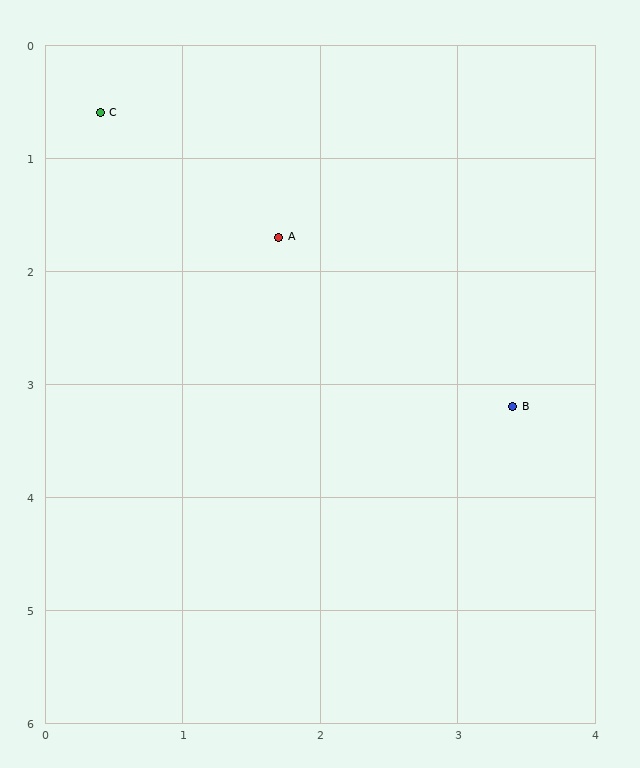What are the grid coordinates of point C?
Point C is at approximately (0.4, 0.6).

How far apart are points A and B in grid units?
Points A and B are about 2.3 grid units apart.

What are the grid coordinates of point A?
Point A is at approximately (1.7, 1.7).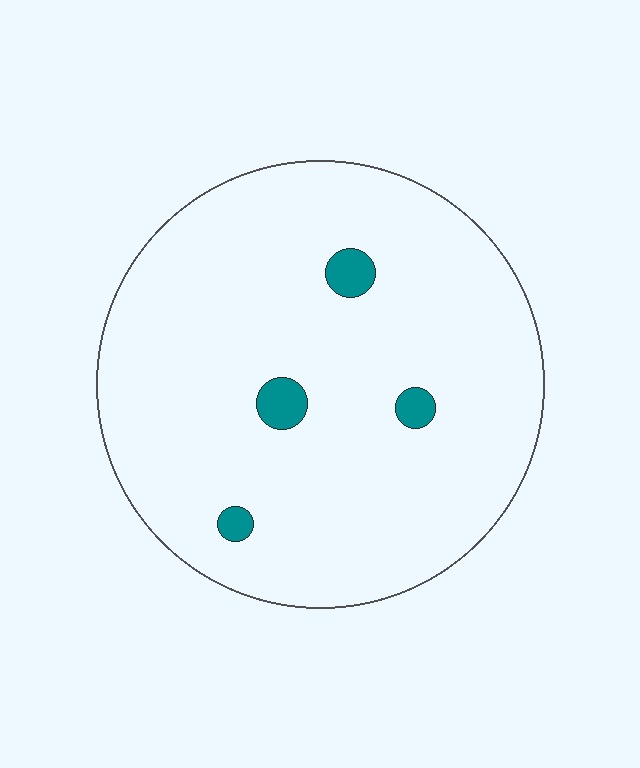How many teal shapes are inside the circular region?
4.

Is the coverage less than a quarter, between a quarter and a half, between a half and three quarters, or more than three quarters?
Less than a quarter.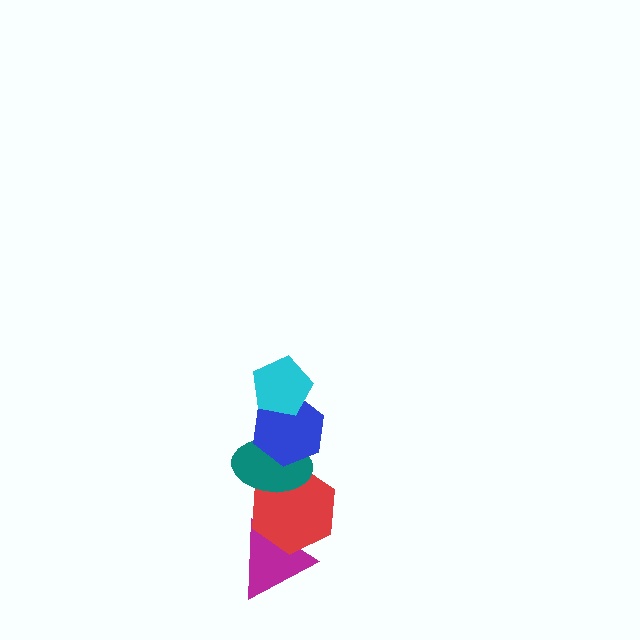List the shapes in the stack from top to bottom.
From top to bottom: the cyan pentagon, the blue hexagon, the teal ellipse, the red hexagon, the magenta triangle.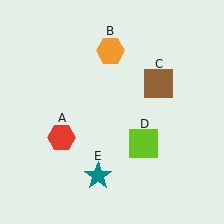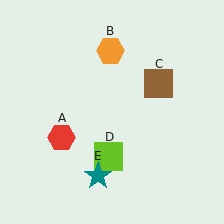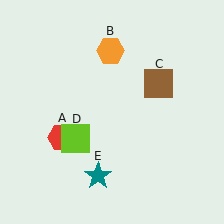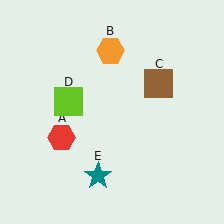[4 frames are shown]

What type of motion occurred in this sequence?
The lime square (object D) rotated clockwise around the center of the scene.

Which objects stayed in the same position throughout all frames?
Red hexagon (object A) and orange hexagon (object B) and brown square (object C) and teal star (object E) remained stationary.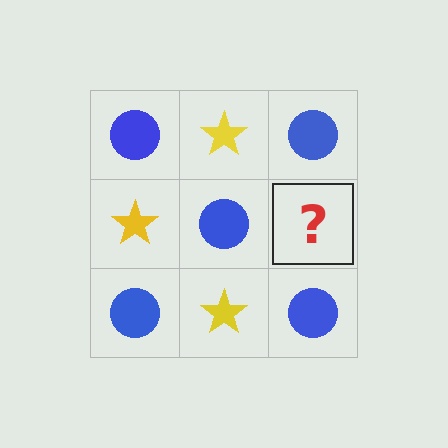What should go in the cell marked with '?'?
The missing cell should contain a yellow star.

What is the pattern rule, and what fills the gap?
The rule is that it alternates blue circle and yellow star in a checkerboard pattern. The gap should be filled with a yellow star.